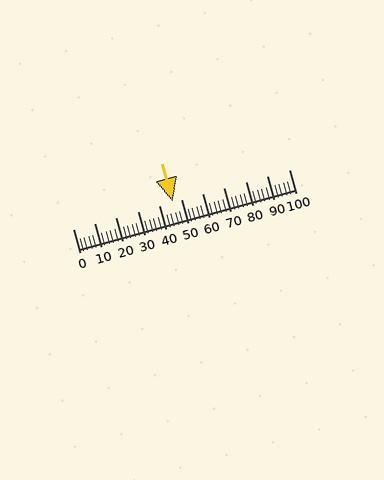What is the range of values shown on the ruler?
The ruler shows values from 0 to 100.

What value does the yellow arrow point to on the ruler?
The yellow arrow points to approximately 46.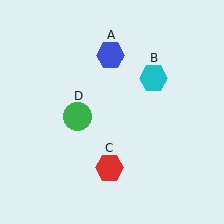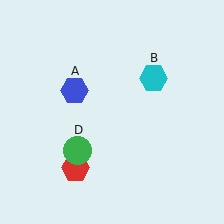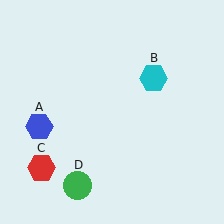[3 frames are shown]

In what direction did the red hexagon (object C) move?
The red hexagon (object C) moved left.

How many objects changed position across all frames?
3 objects changed position: blue hexagon (object A), red hexagon (object C), green circle (object D).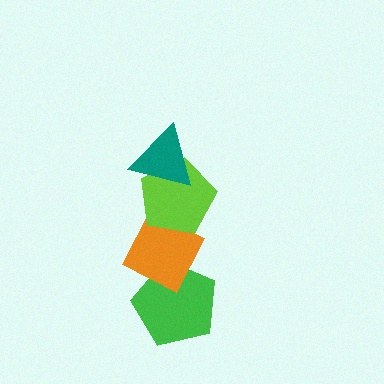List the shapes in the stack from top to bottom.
From top to bottom: the teal triangle, the lime pentagon, the orange diamond, the green pentagon.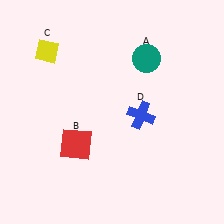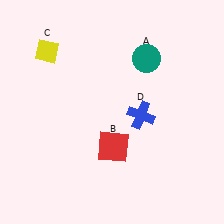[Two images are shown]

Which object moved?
The red square (B) moved right.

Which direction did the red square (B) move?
The red square (B) moved right.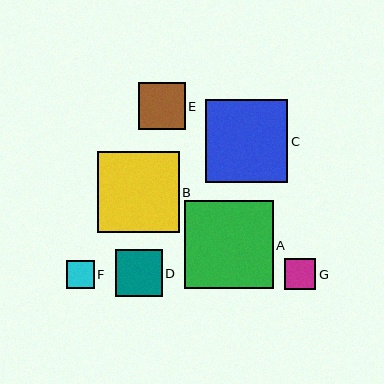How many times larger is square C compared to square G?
Square C is approximately 2.7 times the size of square G.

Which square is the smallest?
Square F is the smallest with a size of approximately 27 pixels.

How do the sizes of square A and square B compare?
Square A and square B are approximately the same size.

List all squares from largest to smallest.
From largest to smallest: A, C, B, E, D, G, F.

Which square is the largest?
Square A is the largest with a size of approximately 89 pixels.